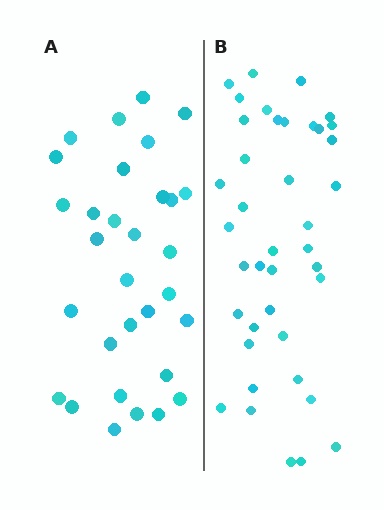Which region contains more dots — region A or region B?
Region B (the right region) has more dots.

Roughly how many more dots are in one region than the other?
Region B has roughly 8 or so more dots than region A.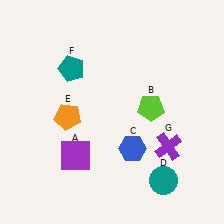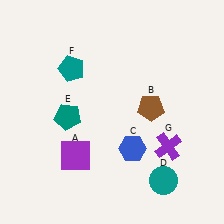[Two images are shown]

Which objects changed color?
B changed from lime to brown. E changed from orange to teal.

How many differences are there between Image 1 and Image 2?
There are 2 differences between the two images.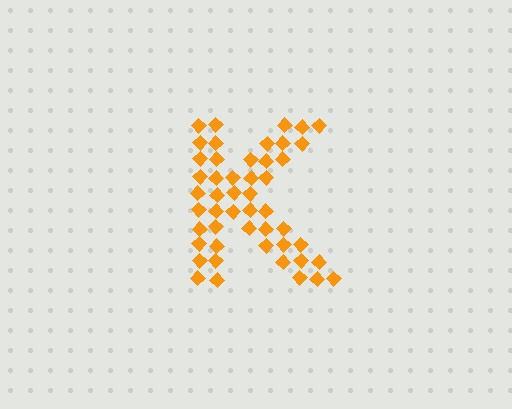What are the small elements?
The small elements are diamonds.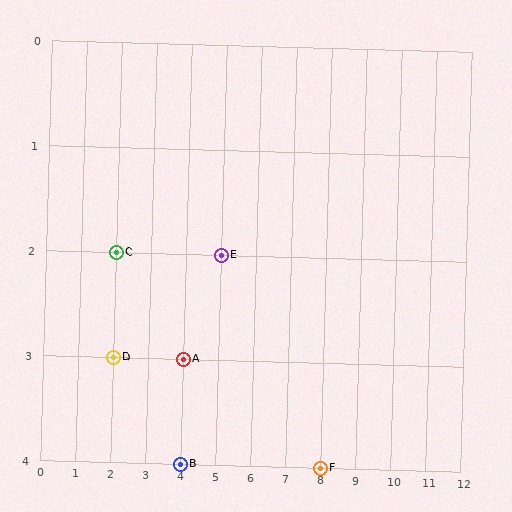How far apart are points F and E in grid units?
Points F and E are 3 columns and 2 rows apart (about 3.6 grid units diagonally).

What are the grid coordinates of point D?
Point D is at grid coordinates (2, 3).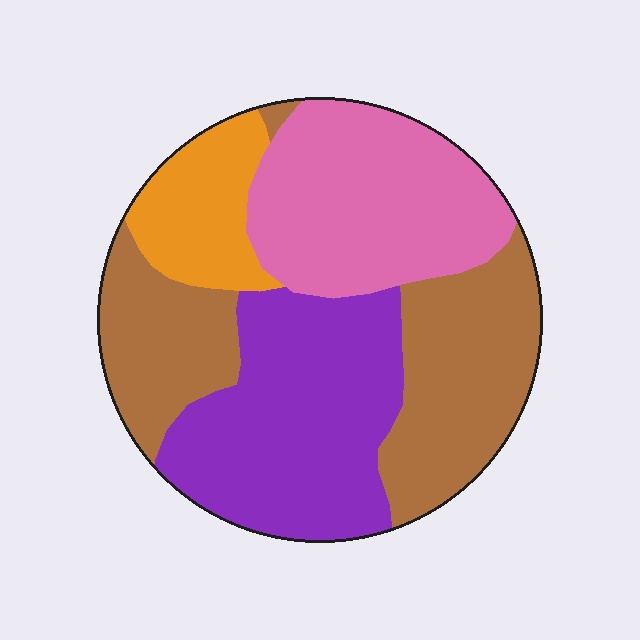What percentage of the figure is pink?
Pink takes up between a quarter and a half of the figure.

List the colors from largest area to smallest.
From largest to smallest: brown, purple, pink, orange.